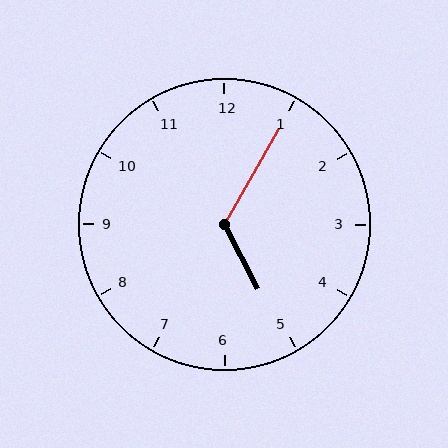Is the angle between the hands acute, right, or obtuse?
It is obtuse.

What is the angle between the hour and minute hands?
Approximately 122 degrees.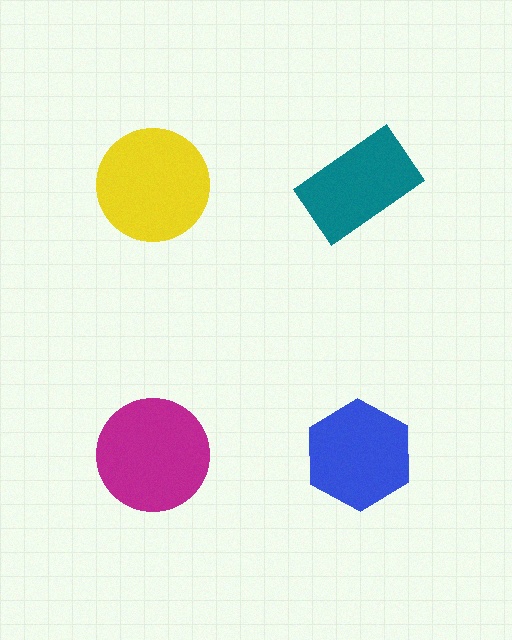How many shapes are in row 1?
2 shapes.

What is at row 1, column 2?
A teal rectangle.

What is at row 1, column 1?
A yellow circle.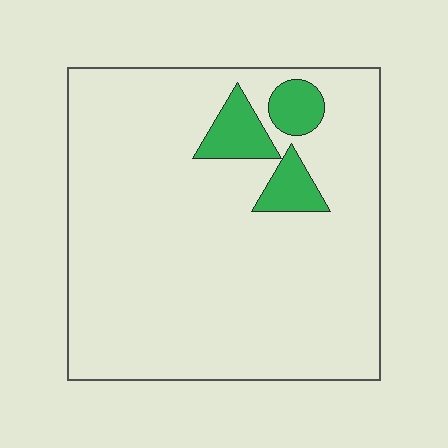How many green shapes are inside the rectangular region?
3.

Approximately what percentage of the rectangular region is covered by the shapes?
Approximately 10%.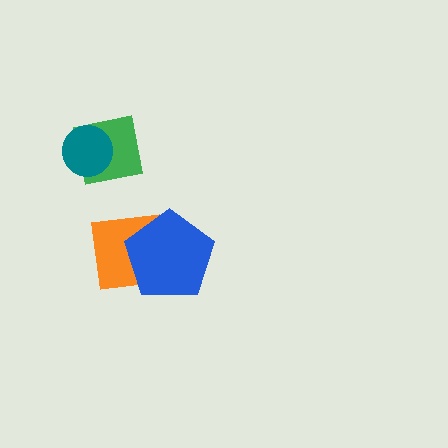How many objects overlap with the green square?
1 object overlaps with the green square.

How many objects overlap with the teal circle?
1 object overlaps with the teal circle.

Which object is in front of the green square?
The teal circle is in front of the green square.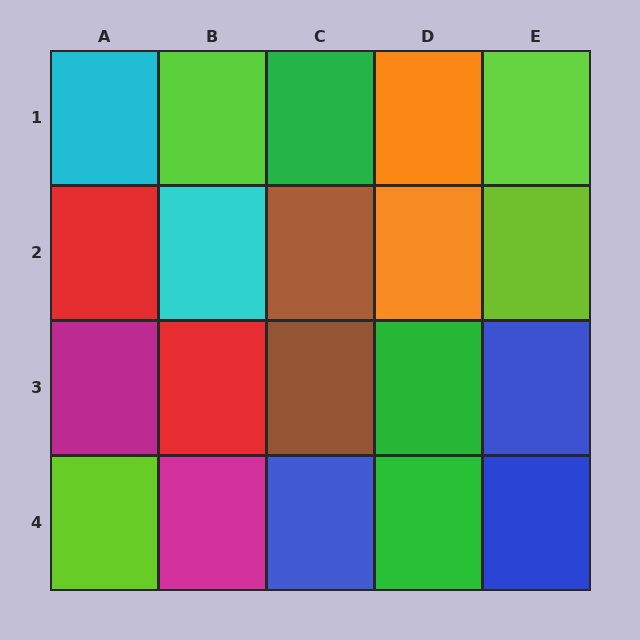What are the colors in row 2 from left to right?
Red, cyan, brown, orange, lime.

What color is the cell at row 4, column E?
Blue.